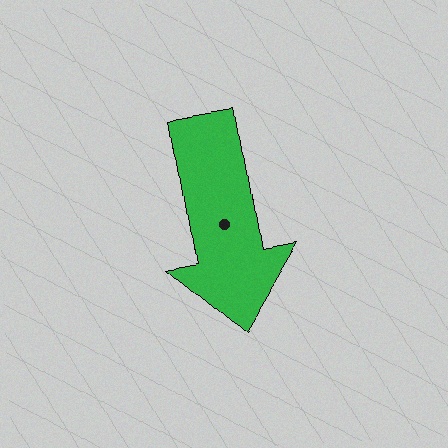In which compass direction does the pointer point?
South.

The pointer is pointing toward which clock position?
Roughly 6 o'clock.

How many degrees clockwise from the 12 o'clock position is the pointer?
Approximately 170 degrees.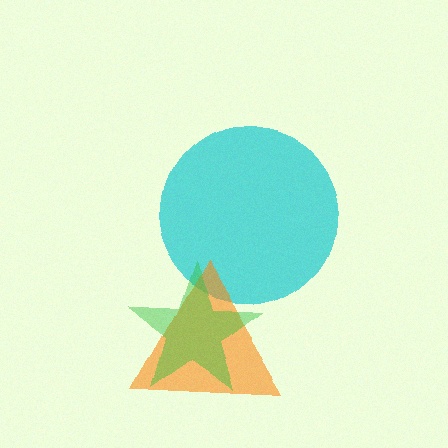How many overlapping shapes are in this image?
There are 3 overlapping shapes in the image.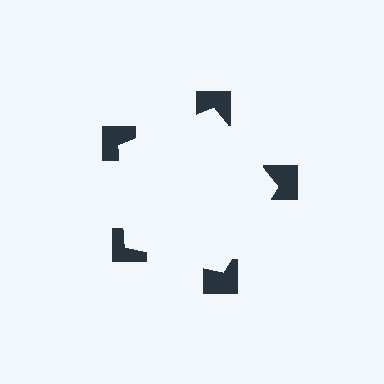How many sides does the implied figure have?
5 sides.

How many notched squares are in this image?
There are 5 — one at each vertex of the illusory pentagon.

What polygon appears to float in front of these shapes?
An illusory pentagon — its edges are inferred from the aligned wedge cuts in the notched squares, not physically drawn.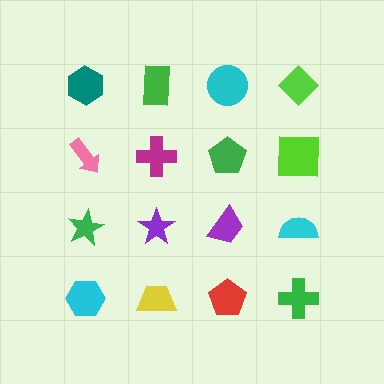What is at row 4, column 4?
A green cross.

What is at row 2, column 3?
A green pentagon.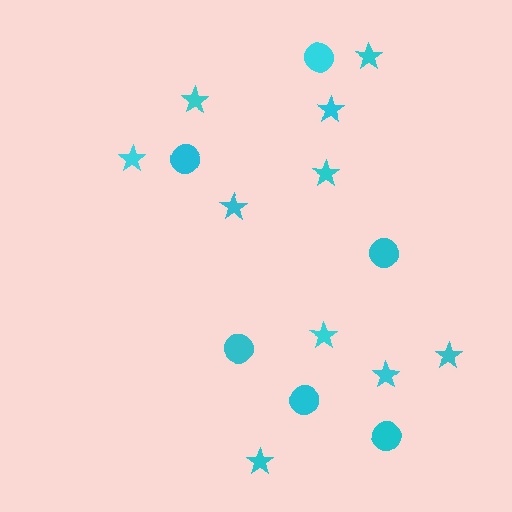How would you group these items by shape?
There are 2 groups: one group of circles (6) and one group of stars (10).